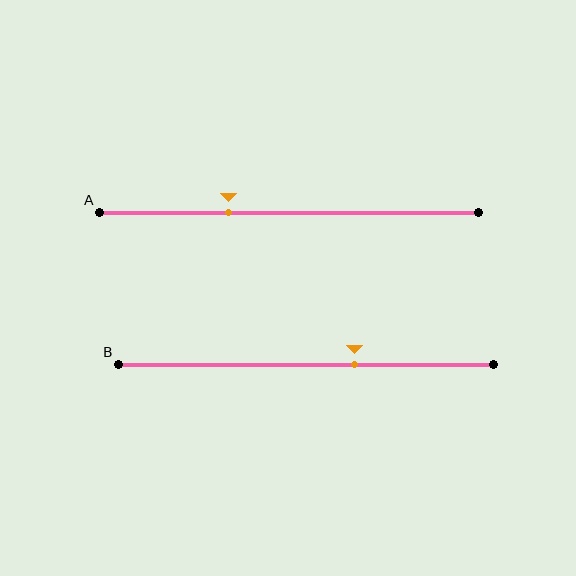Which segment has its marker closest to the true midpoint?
Segment B has its marker closest to the true midpoint.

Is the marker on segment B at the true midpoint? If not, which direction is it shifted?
No, the marker on segment B is shifted to the right by about 13% of the segment length.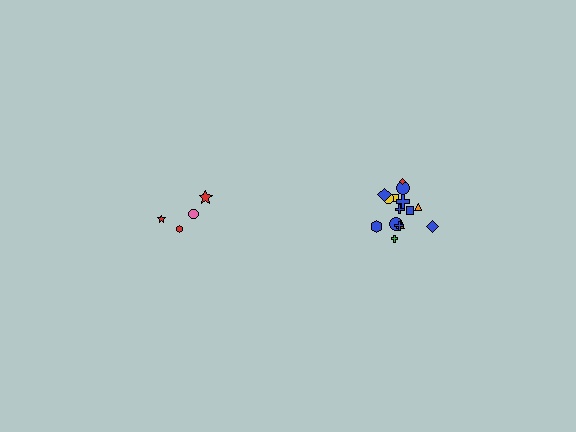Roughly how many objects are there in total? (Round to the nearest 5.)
Roughly 20 objects in total.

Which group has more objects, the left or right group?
The right group.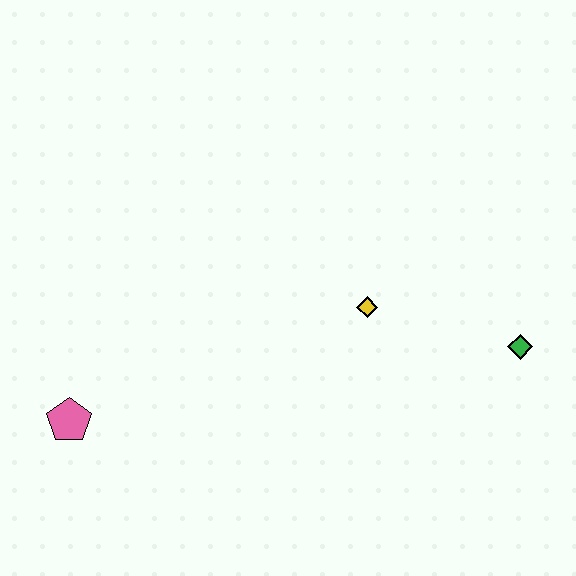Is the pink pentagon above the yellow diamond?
No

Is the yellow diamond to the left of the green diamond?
Yes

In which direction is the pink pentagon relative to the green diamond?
The pink pentagon is to the left of the green diamond.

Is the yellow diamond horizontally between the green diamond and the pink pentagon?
Yes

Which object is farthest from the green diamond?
The pink pentagon is farthest from the green diamond.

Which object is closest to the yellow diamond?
The green diamond is closest to the yellow diamond.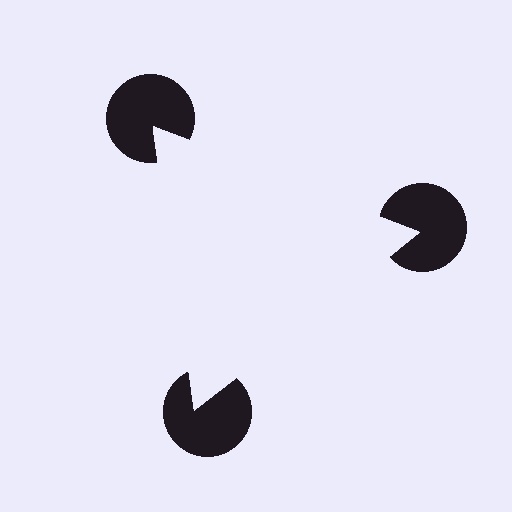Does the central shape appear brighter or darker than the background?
It typically appears slightly brighter than the background, even though no actual brightness change is drawn.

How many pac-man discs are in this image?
There are 3 — one at each vertex of the illusory triangle.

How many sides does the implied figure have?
3 sides.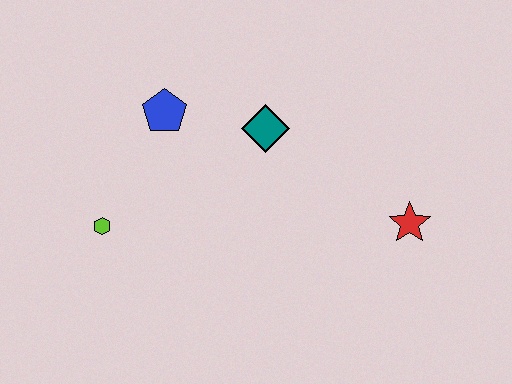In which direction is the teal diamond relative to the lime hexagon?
The teal diamond is to the right of the lime hexagon.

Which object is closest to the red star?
The teal diamond is closest to the red star.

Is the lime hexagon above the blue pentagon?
No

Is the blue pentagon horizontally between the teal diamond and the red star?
No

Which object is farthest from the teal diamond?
The lime hexagon is farthest from the teal diamond.